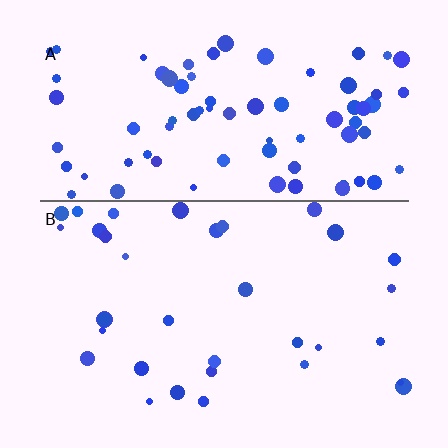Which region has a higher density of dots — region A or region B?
A (the top).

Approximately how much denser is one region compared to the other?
Approximately 2.4× — region A over region B.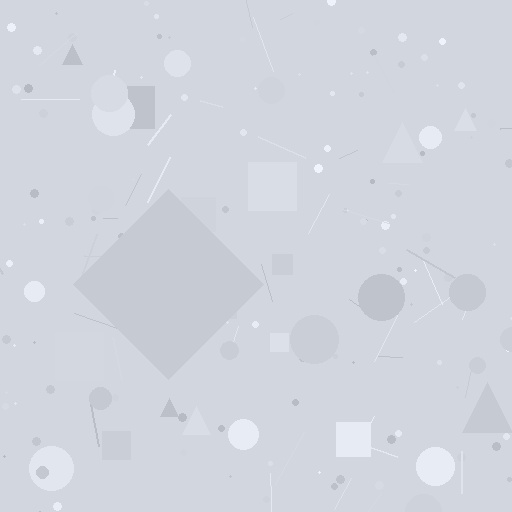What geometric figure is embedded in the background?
A diamond is embedded in the background.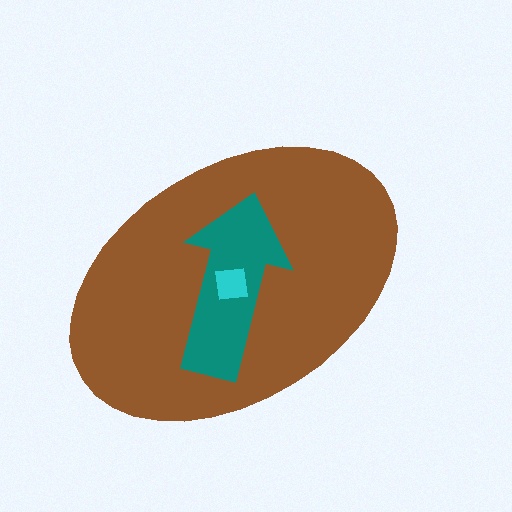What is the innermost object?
The cyan square.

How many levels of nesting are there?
3.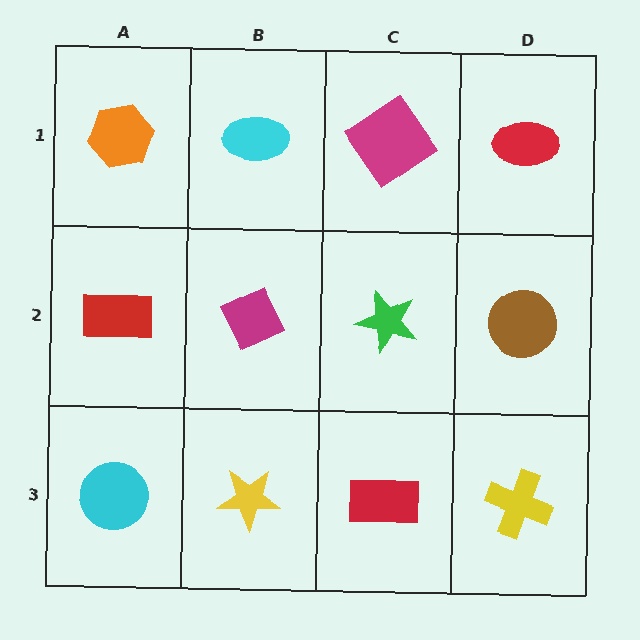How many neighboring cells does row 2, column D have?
3.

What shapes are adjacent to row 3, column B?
A magenta diamond (row 2, column B), a cyan circle (row 3, column A), a red rectangle (row 3, column C).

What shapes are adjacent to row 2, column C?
A magenta diamond (row 1, column C), a red rectangle (row 3, column C), a magenta diamond (row 2, column B), a brown circle (row 2, column D).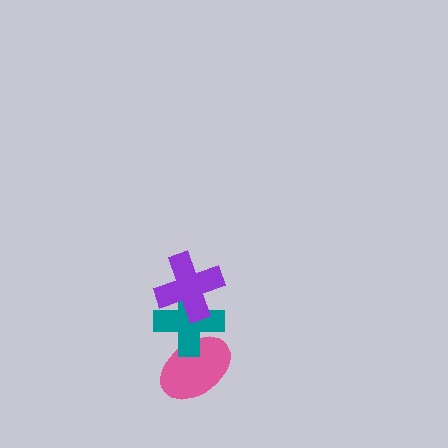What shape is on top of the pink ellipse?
The teal cross is on top of the pink ellipse.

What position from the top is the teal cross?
The teal cross is 2nd from the top.